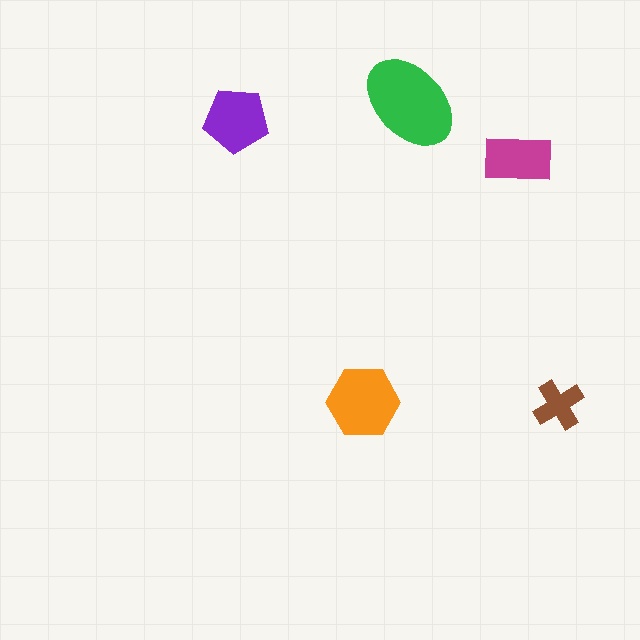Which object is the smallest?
The brown cross.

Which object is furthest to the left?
The purple pentagon is leftmost.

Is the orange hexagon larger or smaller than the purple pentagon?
Larger.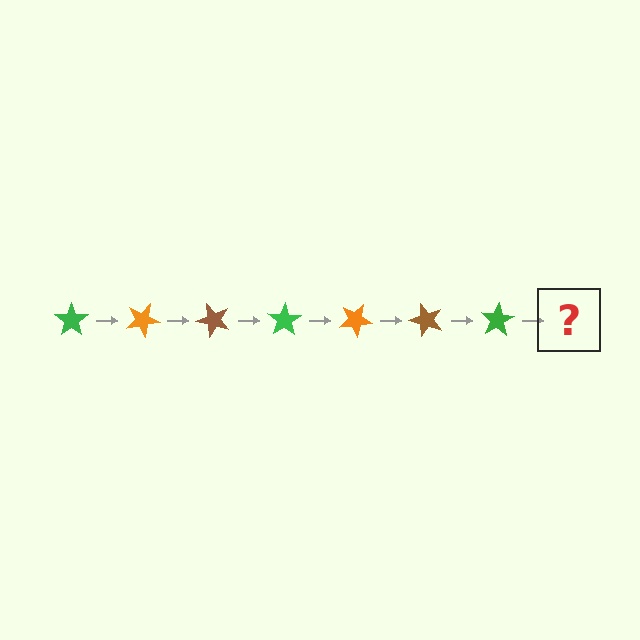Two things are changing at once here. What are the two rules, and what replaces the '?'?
The two rules are that it rotates 25 degrees each step and the color cycles through green, orange, and brown. The '?' should be an orange star, rotated 175 degrees from the start.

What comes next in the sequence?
The next element should be an orange star, rotated 175 degrees from the start.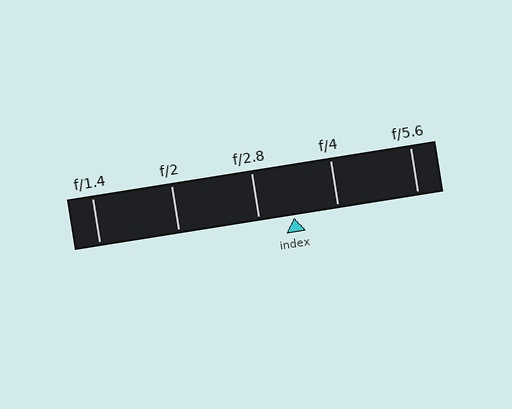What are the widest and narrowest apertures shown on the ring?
The widest aperture shown is f/1.4 and the narrowest is f/5.6.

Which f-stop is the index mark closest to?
The index mark is closest to f/2.8.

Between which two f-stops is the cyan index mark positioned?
The index mark is between f/2.8 and f/4.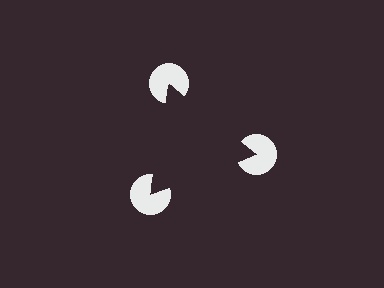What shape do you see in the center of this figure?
An illusory triangle — its edges are inferred from the aligned wedge cuts in the pac-man discs, not physically drawn.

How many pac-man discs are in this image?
There are 3 — one at each vertex of the illusory triangle.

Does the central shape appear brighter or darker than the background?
It typically appears slightly darker than the background, even though no actual brightness change is drawn.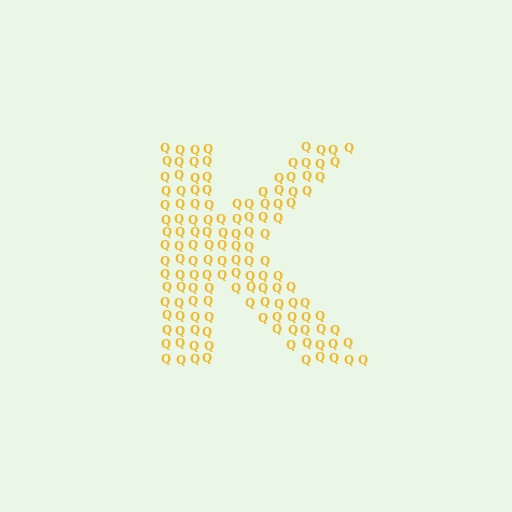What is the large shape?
The large shape is the letter K.